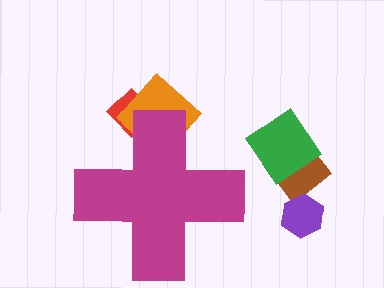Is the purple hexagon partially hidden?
No, the purple hexagon is fully visible.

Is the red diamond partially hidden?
Yes, the red diamond is partially hidden behind the magenta cross.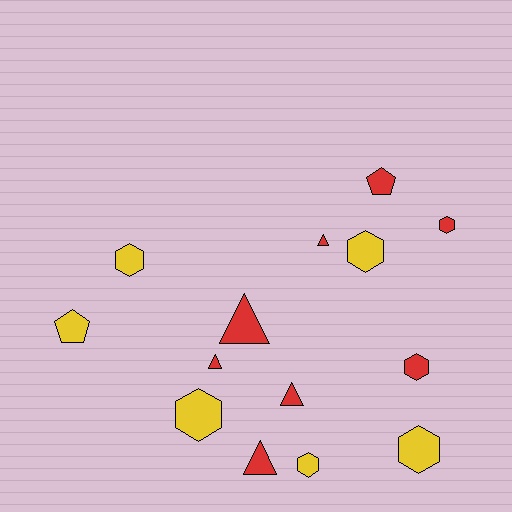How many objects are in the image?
There are 14 objects.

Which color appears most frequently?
Red, with 8 objects.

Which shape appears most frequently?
Hexagon, with 7 objects.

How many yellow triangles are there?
There are no yellow triangles.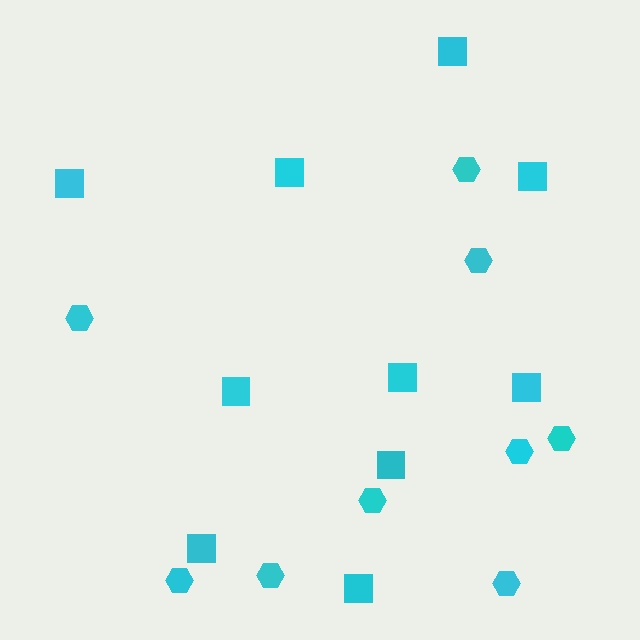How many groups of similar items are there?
There are 2 groups: one group of squares (10) and one group of hexagons (9).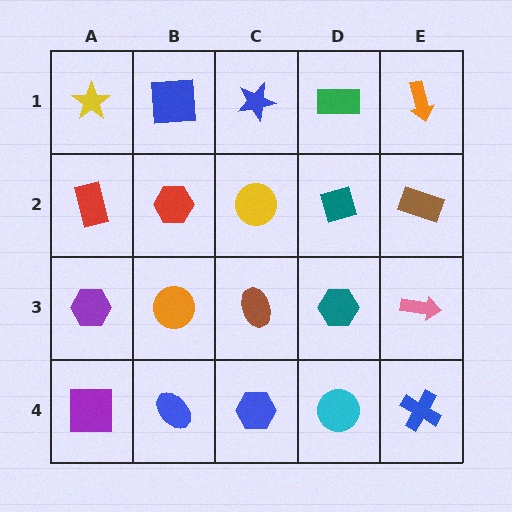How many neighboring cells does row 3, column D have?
4.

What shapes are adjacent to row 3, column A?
A red rectangle (row 2, column A), a purple square (row 4, column A), an orange circle (row 3, column B).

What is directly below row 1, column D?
A teal diamond.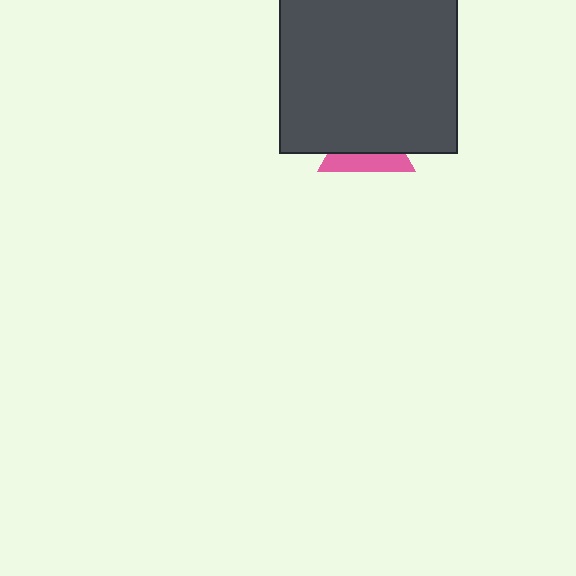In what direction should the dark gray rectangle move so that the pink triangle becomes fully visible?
The dark gray rectangle should move up. That is the shortest direction to clear the overlap and leave the pink triangle fully visible.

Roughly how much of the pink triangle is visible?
A small part of it is visible (roughly 37%).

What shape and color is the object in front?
The object in front is a dark gray rectangle.